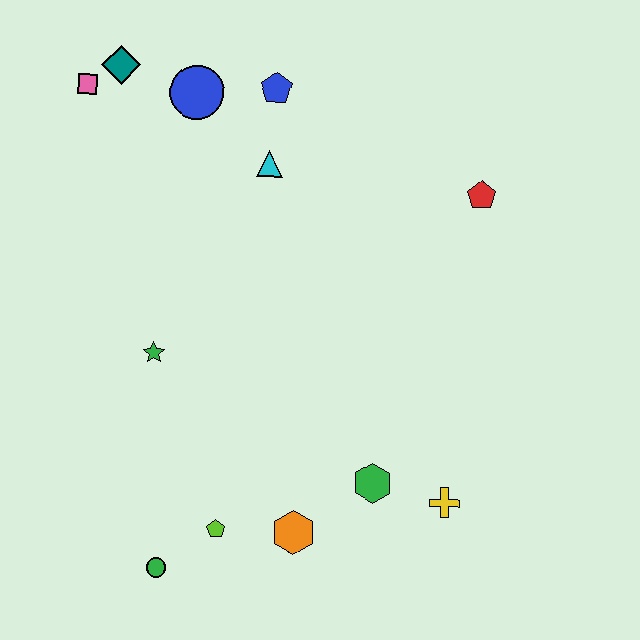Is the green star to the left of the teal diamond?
No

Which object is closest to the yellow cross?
The green hexagon is closest to the yellow cross.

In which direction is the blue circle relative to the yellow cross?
The blue circle is above the yellow cross.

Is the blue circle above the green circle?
Yes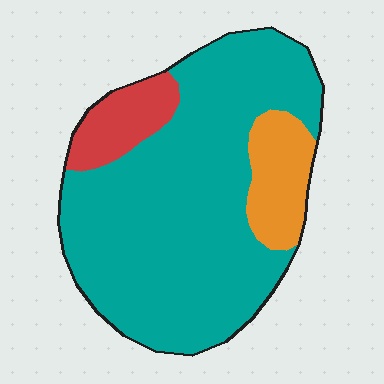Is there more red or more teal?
Teal.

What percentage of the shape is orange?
Orange covers 12% of the shape.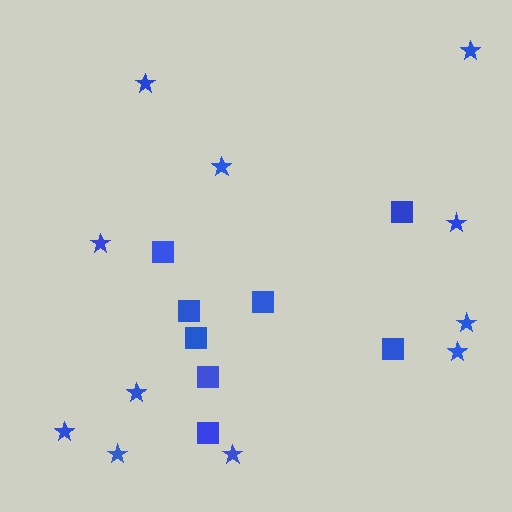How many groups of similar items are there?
There are 2 groups: one group of stars (11) and one group of squares (8).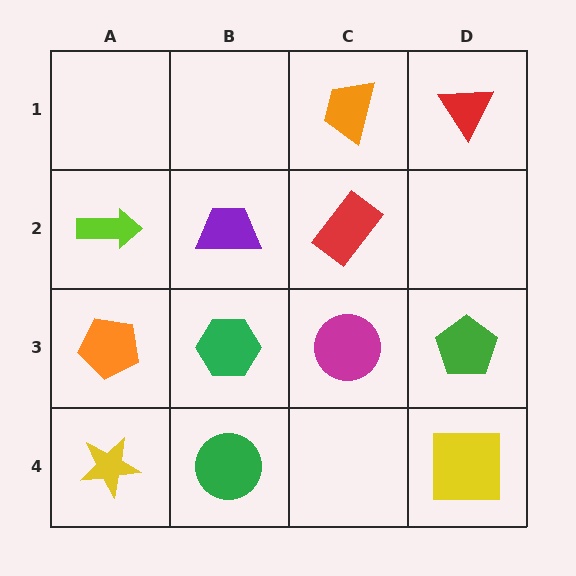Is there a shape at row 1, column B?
No, that cell is empty.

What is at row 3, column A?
An orange pentagon.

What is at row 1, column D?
A red triangle.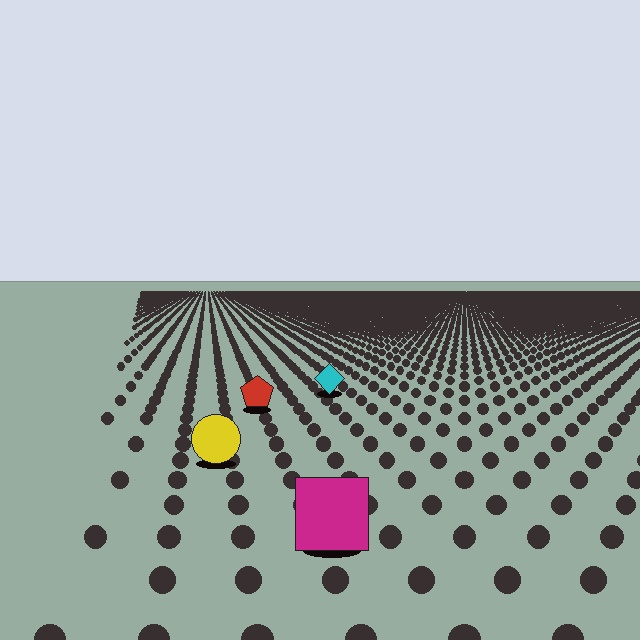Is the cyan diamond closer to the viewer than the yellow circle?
No. The yellow circle is closer — you can tell from the texture gradient: the ground texture is coarser near it.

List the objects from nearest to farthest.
From nearest to farthest: the magenta square, the yellow circle, the red pentagon, the cyan diamond.